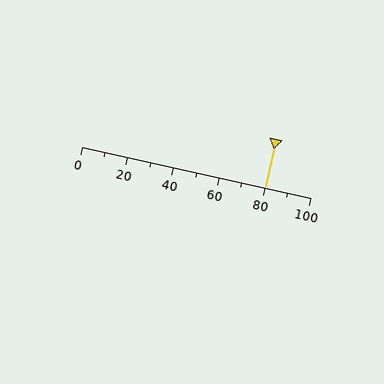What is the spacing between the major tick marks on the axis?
The major ticks are spaced 20 apart.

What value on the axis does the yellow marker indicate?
The marker indicates approximately 80.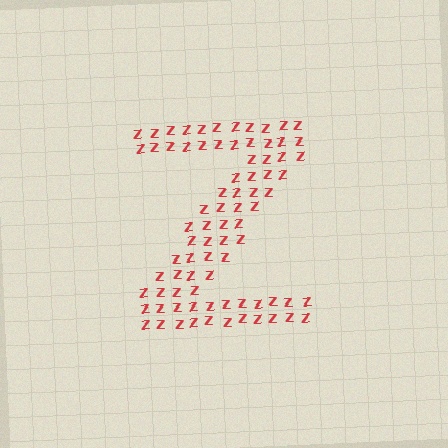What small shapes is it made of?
It is made of small letter Z's.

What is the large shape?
The large shape is the letter Z.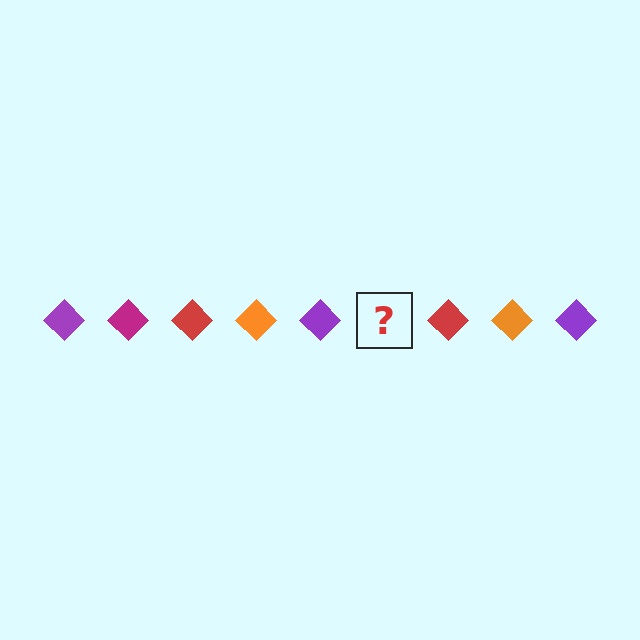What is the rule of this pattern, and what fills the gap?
The rule is that the pattern cycles through purple, magenta, red, orange diamonds. The gap should be filled with a magenta diamond.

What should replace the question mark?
The question mark should be replaced with a magenta diamond.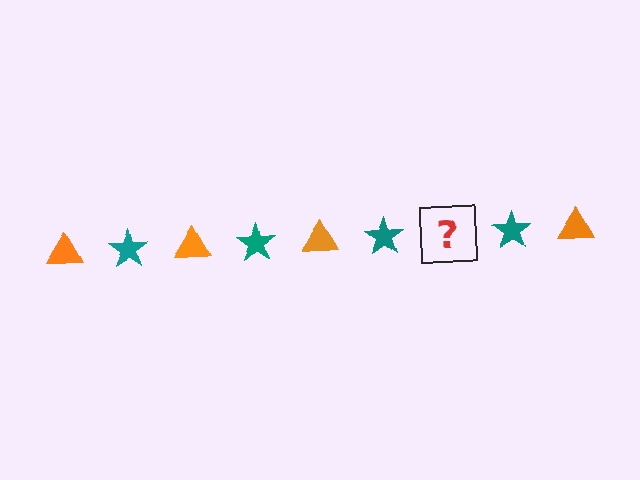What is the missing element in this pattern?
The missing element is an orange triangle.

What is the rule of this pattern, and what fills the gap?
The rule is that the pattern alternates between orange triangle and teal star. The gap should be filled with an orange triangle.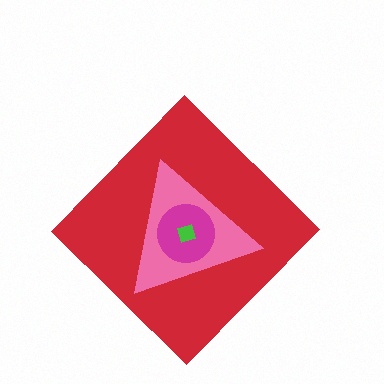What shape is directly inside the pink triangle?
The magenta circle.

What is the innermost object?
The green square.